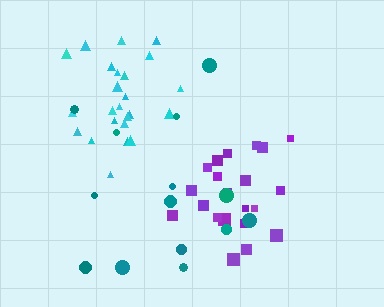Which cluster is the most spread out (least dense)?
Teal.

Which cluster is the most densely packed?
Purple.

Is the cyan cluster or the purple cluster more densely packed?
Purple.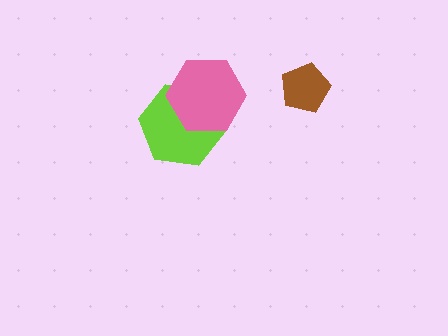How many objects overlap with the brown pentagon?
0 objects overlap with the brown pentagon.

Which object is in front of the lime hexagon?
The pink hexagon is in front of the lime hexagon.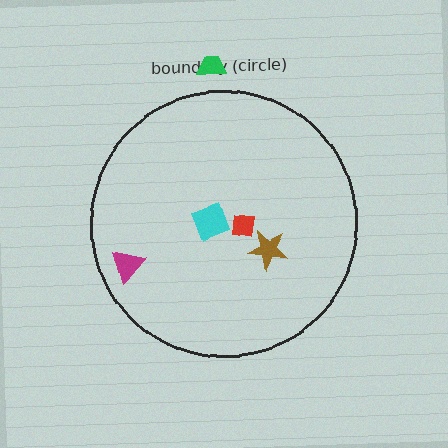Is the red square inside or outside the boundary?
Inside.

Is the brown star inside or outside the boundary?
Inside.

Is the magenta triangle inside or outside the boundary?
Inside.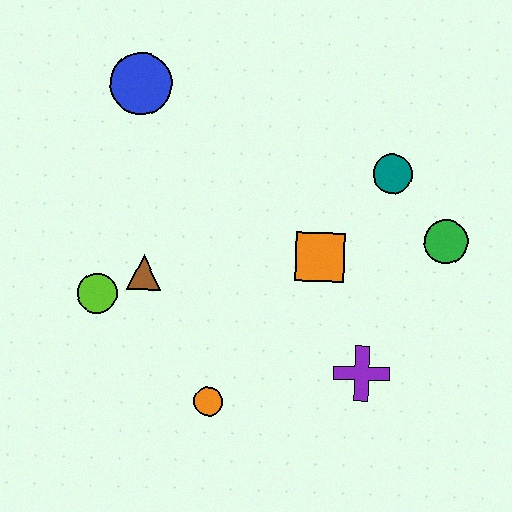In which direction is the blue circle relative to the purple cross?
The blue circle is above the purple cross.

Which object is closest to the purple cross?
The orange square is closest to the purple cross.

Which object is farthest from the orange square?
The blue circle is farthest from the orange square.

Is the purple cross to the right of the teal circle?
No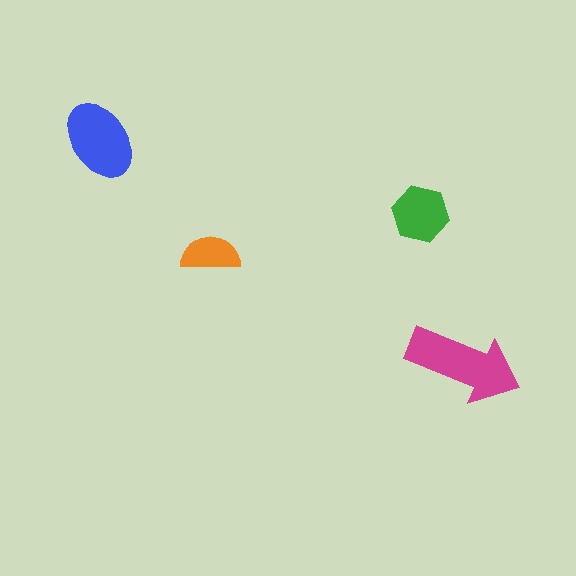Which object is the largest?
The magenta arrow.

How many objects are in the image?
There are 4 objects in the image.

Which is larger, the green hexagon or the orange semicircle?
The green hexagon.